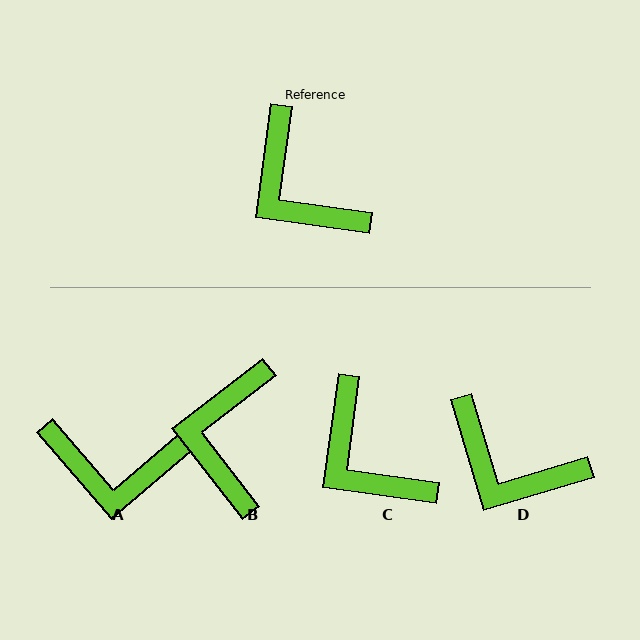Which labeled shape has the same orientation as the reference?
C.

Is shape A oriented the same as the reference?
No, it is off by about 48 degrees.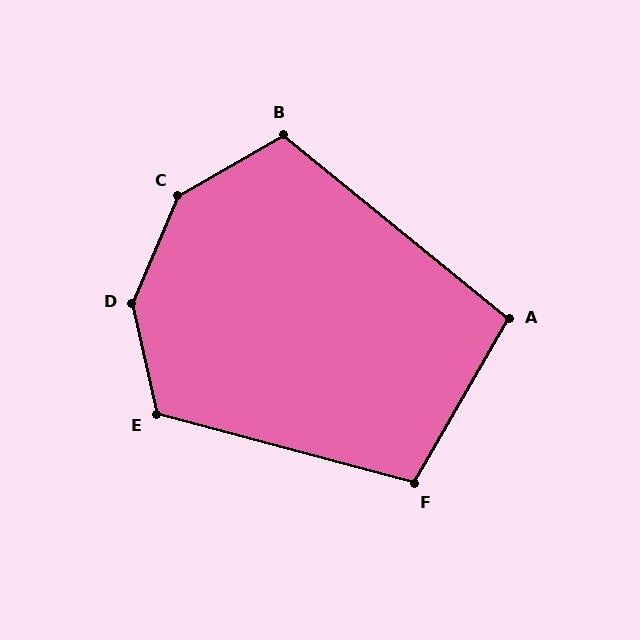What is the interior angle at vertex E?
Approximately 118 degrees (obtuse).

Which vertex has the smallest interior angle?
A, at approximately 99 degrees.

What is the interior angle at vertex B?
Approximately 111 degrees (obtuse).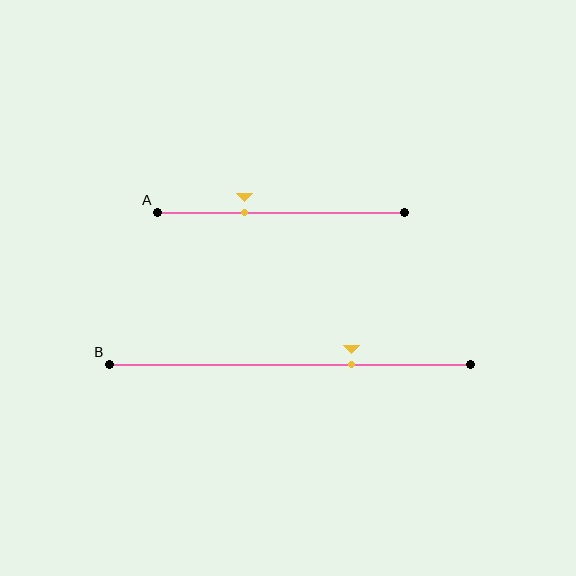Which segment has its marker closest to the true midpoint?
Segment A has its marker closest to the true midpoint.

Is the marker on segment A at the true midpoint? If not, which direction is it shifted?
No, the marker on segment A is shifted to the left by about 15% of the segment length.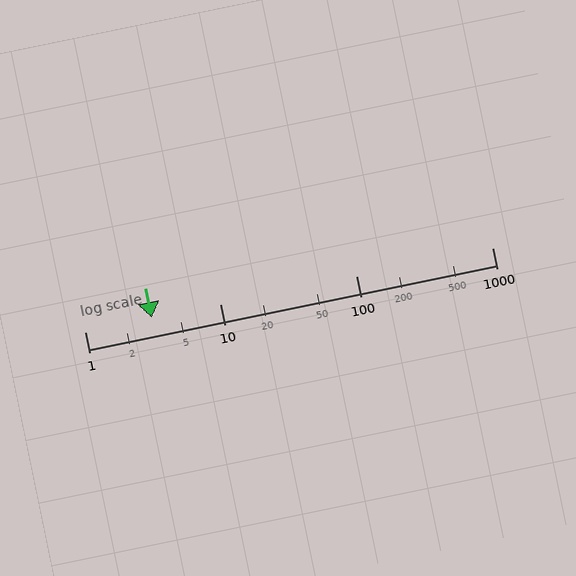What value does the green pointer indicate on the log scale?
The pointer indicates approximately 3.1.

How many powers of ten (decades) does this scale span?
The scale spans 3 decades, from 1 to 1000.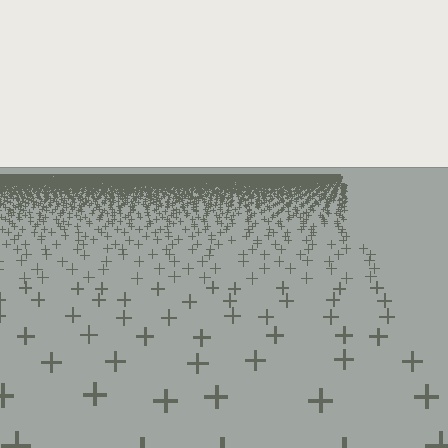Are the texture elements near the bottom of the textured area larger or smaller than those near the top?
Larger. Near the bottom, elements are closer to the viewer and appear at a bigger on-screen size.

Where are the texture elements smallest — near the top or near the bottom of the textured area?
Near the top.